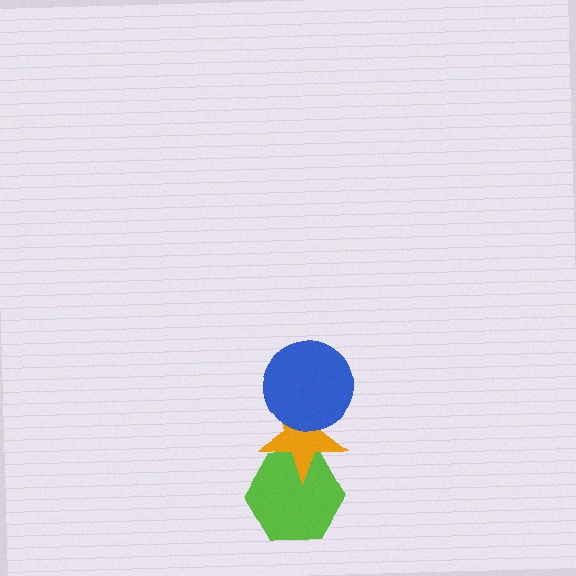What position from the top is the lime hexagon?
The lime hexagon is 3rd from the top.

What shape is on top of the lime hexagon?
The orange star is on top of the lime hexagon.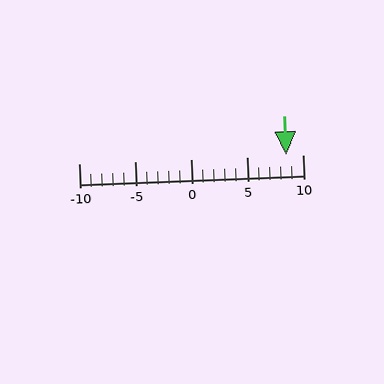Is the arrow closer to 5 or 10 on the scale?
The arrow is closer to 10.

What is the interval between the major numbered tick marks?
The major tick marks are spaced 5 units apart.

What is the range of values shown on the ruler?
The ruler shows values from -10 to 10.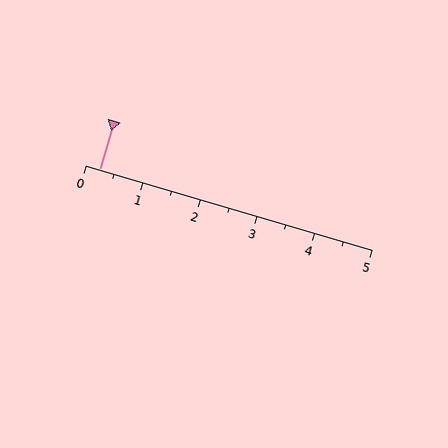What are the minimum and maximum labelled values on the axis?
The axis runs from 0 to 5.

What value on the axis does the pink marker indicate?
The marker indicates approximately 0.2.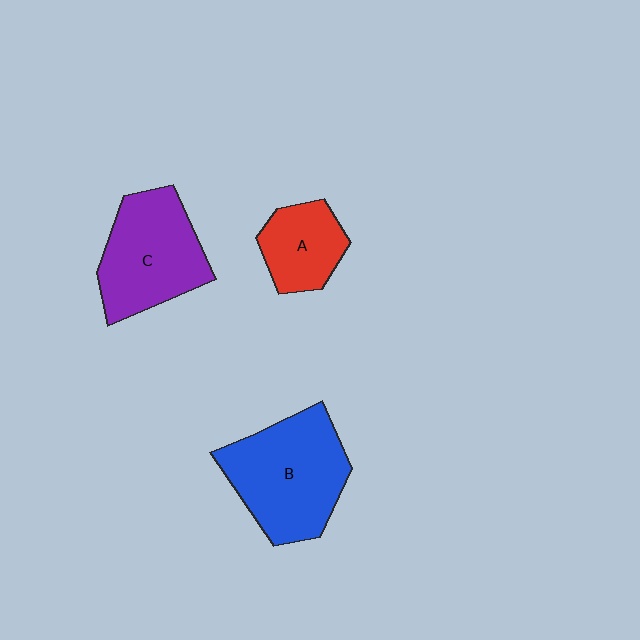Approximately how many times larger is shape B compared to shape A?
Approximately 2.0 times.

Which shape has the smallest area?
Shape A (red).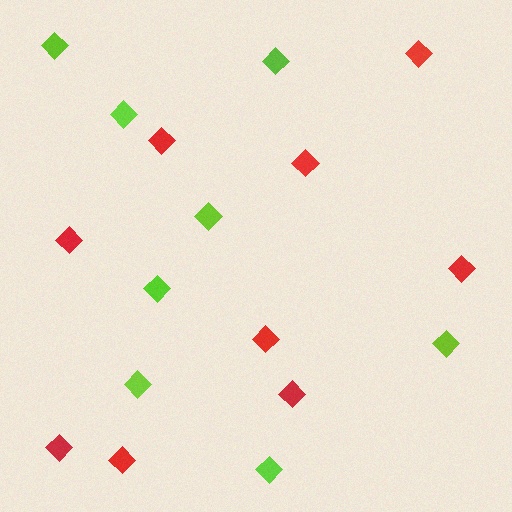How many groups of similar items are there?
There are 2 groups: one group of red diamonds (9) and one group of lime diamonds (8).